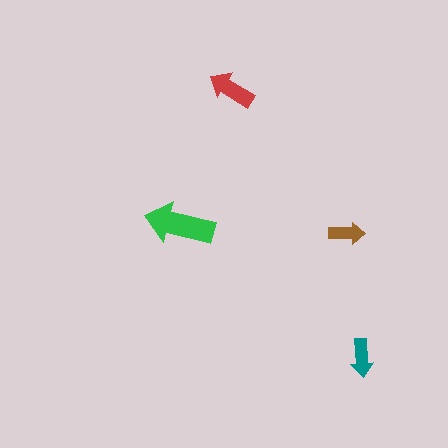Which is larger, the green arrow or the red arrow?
The green one.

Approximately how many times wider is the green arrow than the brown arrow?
About 2 times wider.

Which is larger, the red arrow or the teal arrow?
The red one.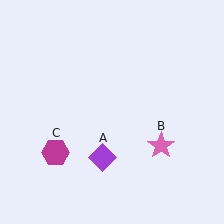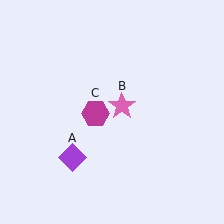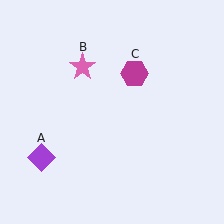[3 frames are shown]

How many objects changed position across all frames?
3 objects changed position: purple diamond (object A), pink star (object B), magenta hexagon (object C).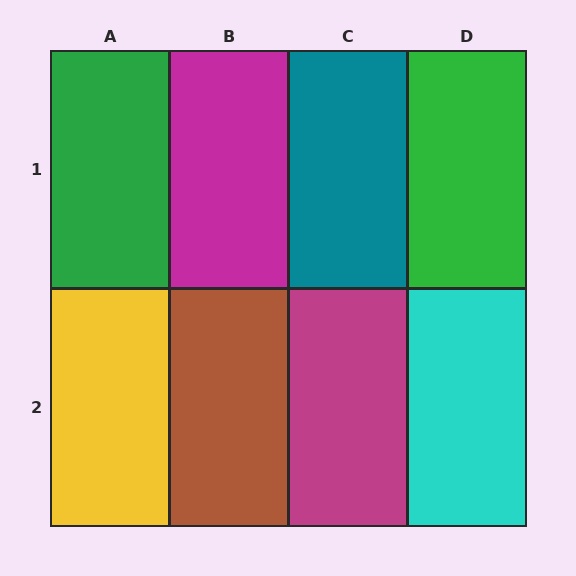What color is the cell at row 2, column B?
Brown.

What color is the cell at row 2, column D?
Cyan.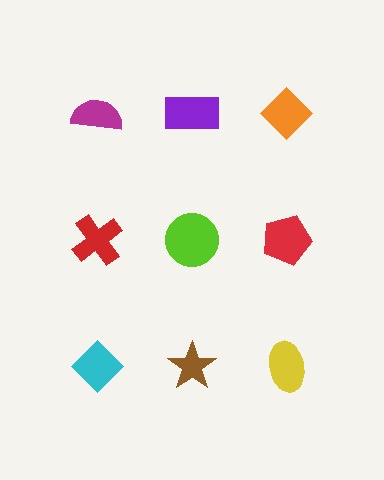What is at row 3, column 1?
A cyan diamond.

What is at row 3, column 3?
A yellow ellipse.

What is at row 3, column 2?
A brown star.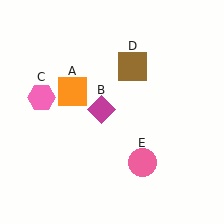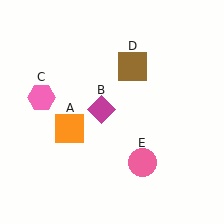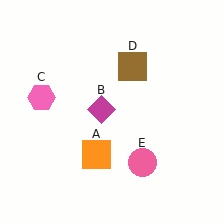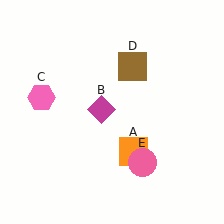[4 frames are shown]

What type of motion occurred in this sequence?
The orange square (object A) rotated counterclockwise around the center of the scene.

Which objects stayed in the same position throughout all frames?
Magenta diamond (object B) and pink hexagon (object C) and brown square (object D) and pink circle (object E) remained stationary.